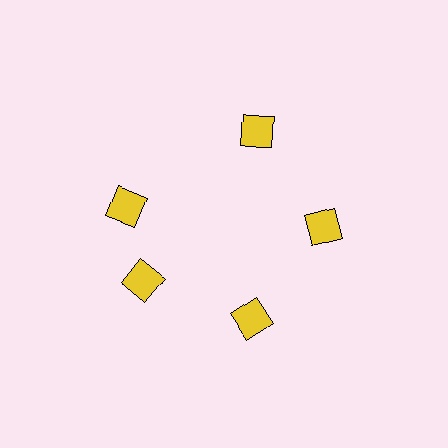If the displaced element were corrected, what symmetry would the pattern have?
It would have 5-fold rotational symmetry — the pattern would map onto itself every 72 degrees.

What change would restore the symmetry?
The symmetry would be restored by rotating it back into even spacing with its neighbors so that all 5 diamonds sit at equal angles and equal distance from the center.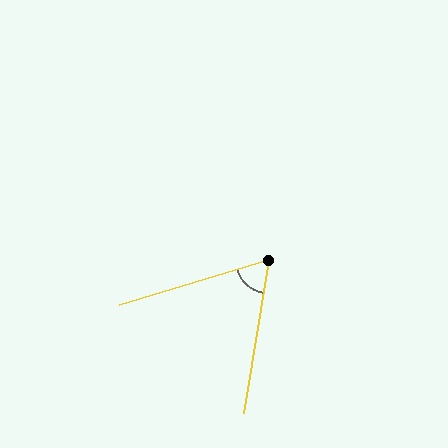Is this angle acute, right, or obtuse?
It is acute.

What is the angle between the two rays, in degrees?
Approximately 64 degrees.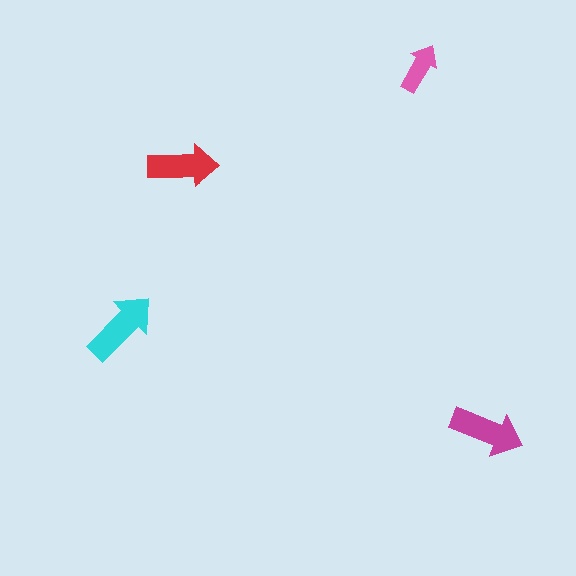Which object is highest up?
The pink arrow is topmost.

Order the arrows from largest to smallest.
the cyan one, the magenta one, the red one, the pink one.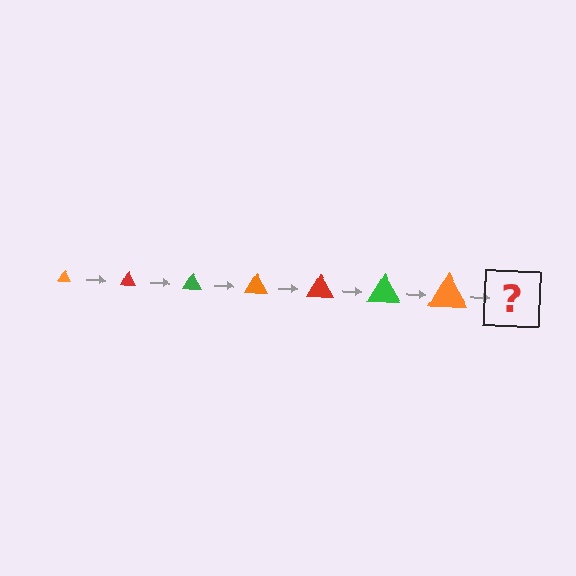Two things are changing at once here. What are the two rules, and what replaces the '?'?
The two rules are that the triangle grows larger each step and the color cycles through orange, red, and green. The '?' should be a red triangle, larger than the previous one.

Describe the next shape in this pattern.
It should be a red triangle, larger than the previous one.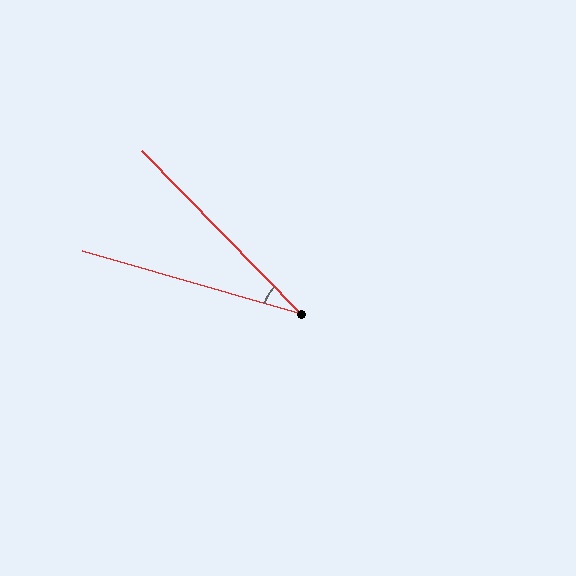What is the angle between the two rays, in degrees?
Approximately 30 degrees.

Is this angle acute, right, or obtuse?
It is acute.